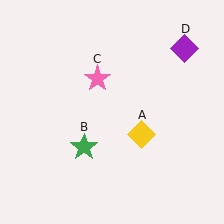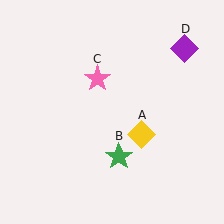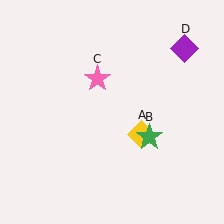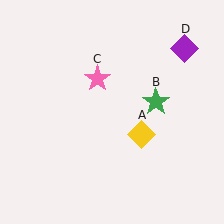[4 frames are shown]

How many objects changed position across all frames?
1 object changed position: green star (object B).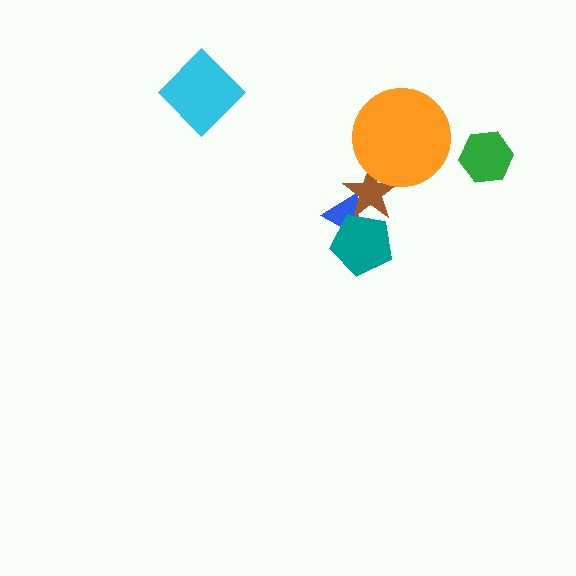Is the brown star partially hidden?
Yes, it is partially covered by another shape.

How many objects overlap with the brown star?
3 objects overlap with the brown star.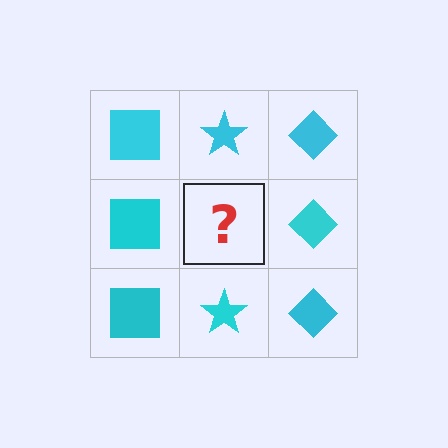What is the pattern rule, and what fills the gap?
The rule is that each column has a consistent shape. The gap should be filled with a cyan star.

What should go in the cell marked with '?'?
The missing cell should contain a cyan star.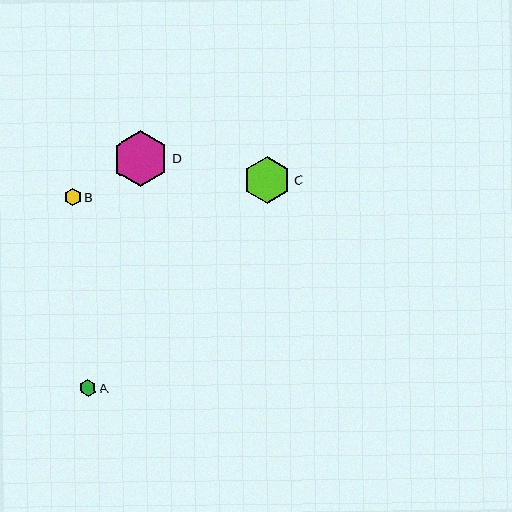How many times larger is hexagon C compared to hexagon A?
Hexagon C is approximately 2.8 times the size of hexagon A.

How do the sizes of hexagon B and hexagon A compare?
Hexagon B and hexagon A are approximately the same size.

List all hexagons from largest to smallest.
From largest to smallest: D, C, B, A.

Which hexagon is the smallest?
Hexagon A is the smallest with a size of approximately 17 pixels.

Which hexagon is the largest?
Hexagon D is the largest with a size of approximately 56 pixels.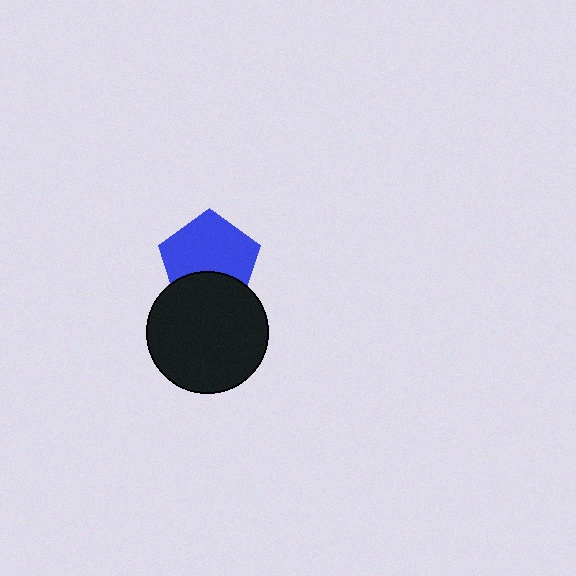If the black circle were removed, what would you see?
You would see the complete blue pentagon.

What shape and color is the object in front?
The object in front is a black circle.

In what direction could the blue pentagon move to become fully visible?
The blue pentagon could move up. That would shift it out from behind the black circle entirely.